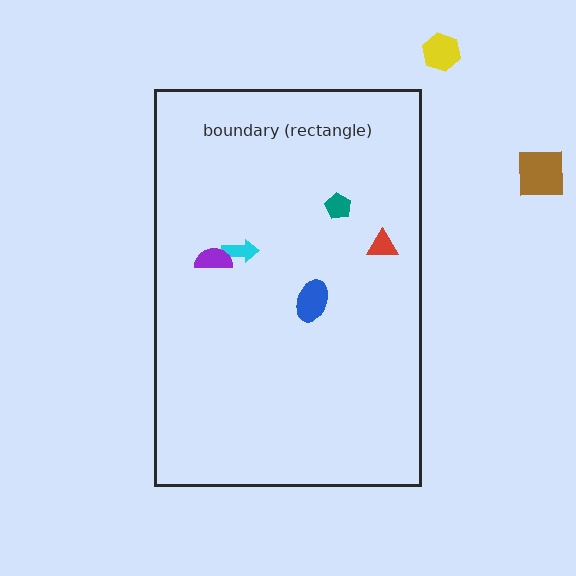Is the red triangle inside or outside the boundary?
Inside.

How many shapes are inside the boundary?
5 inside, 2 outside.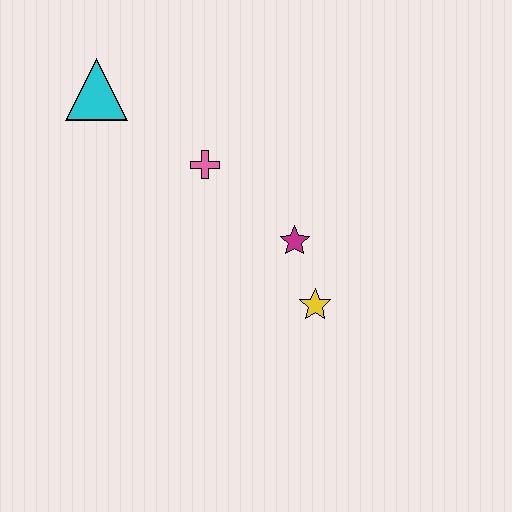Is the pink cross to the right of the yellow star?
No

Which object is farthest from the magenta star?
The cyan triangle is farthest from the magenta star.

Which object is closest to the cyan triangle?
The pink cross is closest to the cyan triangle.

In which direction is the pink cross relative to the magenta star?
The pink cross is to the left of the magenta star.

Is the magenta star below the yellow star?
No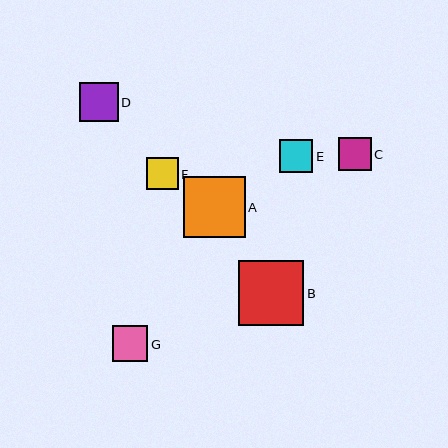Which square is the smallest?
Square F is the smallest with a size of approximately 32 pixels.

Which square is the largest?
Square B is the largest with a size of approximately 65 pixels.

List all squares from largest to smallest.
From largest to smallest: B, A, D, G, C, E, F.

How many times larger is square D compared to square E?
Square D is approximately 1.2 times the size of square E.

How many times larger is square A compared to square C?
Square A is approximately 1.9 times the size of square C.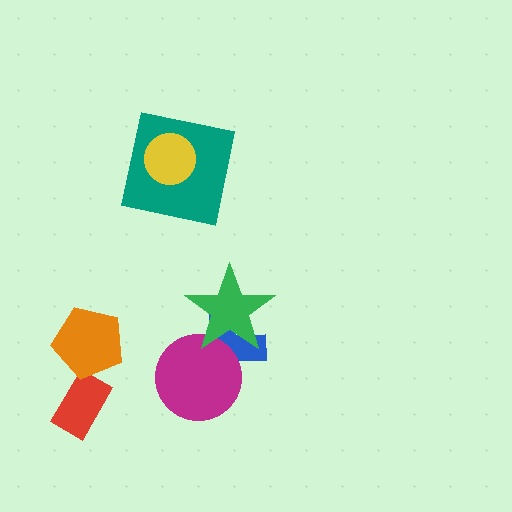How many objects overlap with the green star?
2 objects overlap with the green star.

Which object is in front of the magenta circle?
The green star is in front of the magenta circle.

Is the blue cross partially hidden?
Yes, it is partially covered by another shape.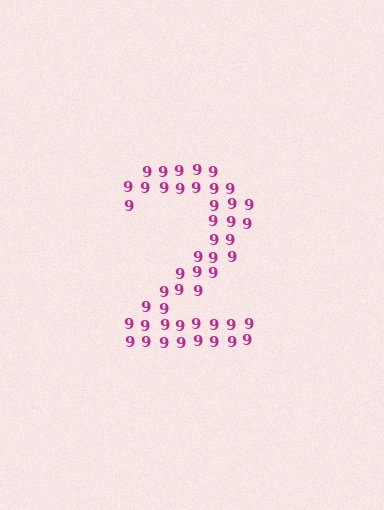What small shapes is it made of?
It is made of small digit 9's.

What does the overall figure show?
The overall figure shows the digit 2.